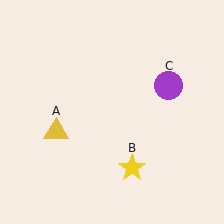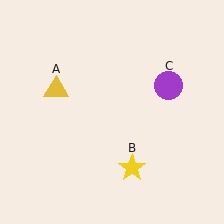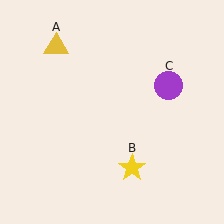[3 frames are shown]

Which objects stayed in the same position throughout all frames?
Yellow star (object B) and purple circle (object C) remained stationary.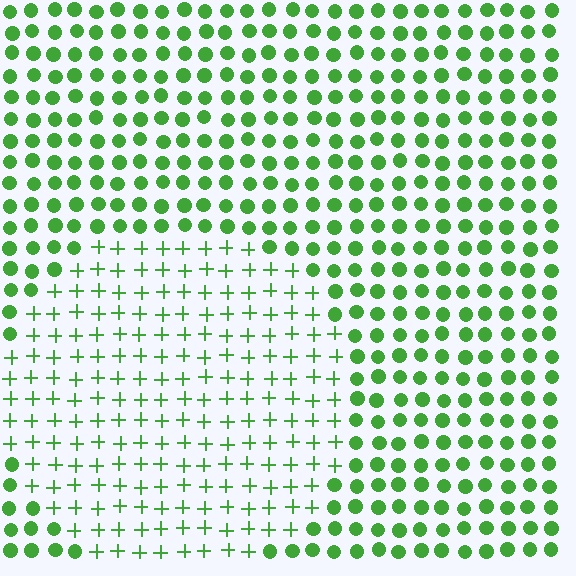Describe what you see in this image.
The image is filled with small green elements arranged in a uniform grid. A circle-shaped region contains plus signs, while the surrounding area contains circles. The boundary is defined purely by the change in element shape.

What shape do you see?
I see a circle.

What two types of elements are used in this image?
The image uses plus signs inside the circle region and circles outside it.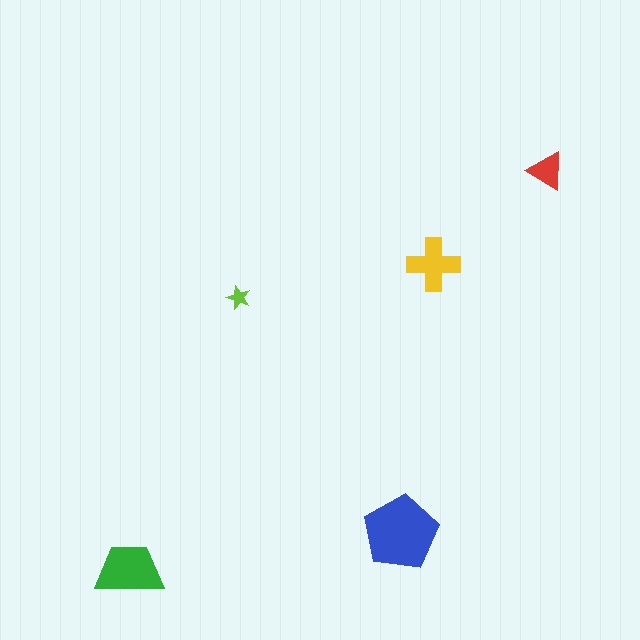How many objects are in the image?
There are 5 objects in the image.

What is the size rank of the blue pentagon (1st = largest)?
1st.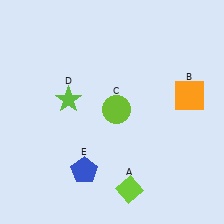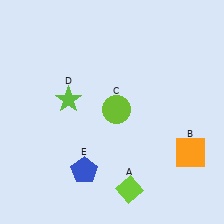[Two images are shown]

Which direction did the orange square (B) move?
The orange square (B) moved down.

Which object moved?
The orange square (B) moved down.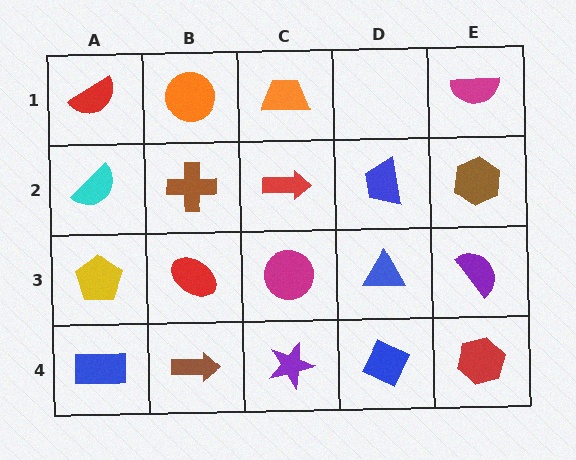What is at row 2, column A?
A cyan semicircle.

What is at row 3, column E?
A purple semicircle.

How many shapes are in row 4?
5 shapes.